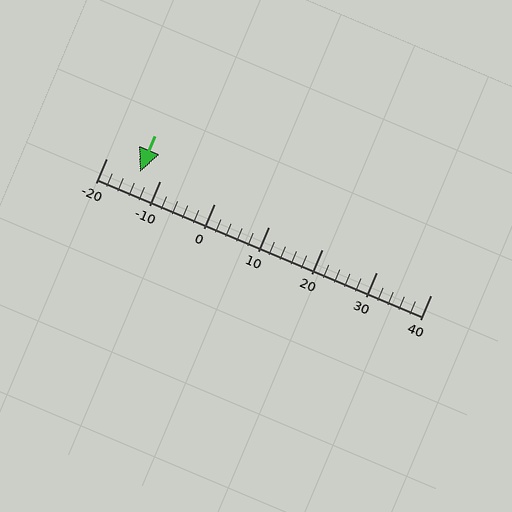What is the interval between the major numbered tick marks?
The major tick marks are spaced 10 units apart.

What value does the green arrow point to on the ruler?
The green arrow points to approximately -14.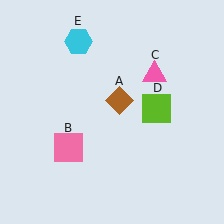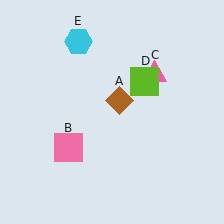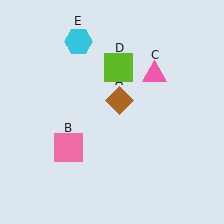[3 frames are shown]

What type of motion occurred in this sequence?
The lime square (object D) rotated counterclockwise around the center of the scene.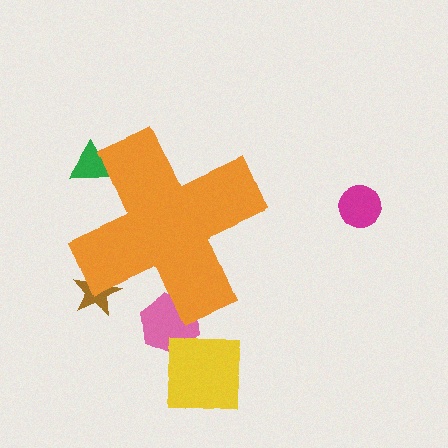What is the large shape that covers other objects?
An orange cross.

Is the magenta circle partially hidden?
No, the magenta circle is fully visible.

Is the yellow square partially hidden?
No, the yellow square is fully visible.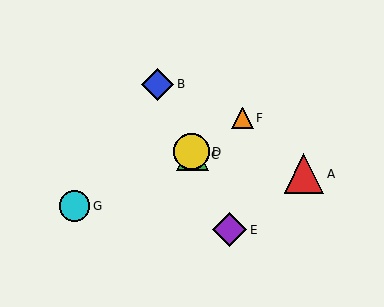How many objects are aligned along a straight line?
4 objects (B, C, D, E) are aligned along a straight line.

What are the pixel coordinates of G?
Object G is at (75, 206).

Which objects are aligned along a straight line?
Objects B, C, D, E are aligned along a straight line.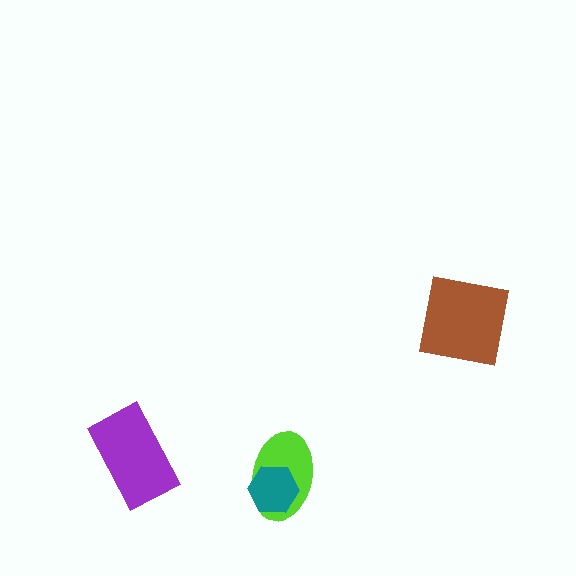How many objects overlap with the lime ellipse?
1 object overlaps with the lime ellipse.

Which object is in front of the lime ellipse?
The teal hexagon is in front of the lime ellipse.